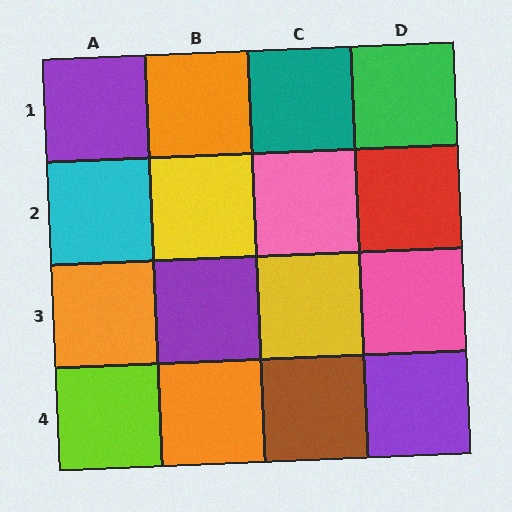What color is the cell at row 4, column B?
Orange.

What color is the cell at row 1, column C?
Teal.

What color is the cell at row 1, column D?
Green.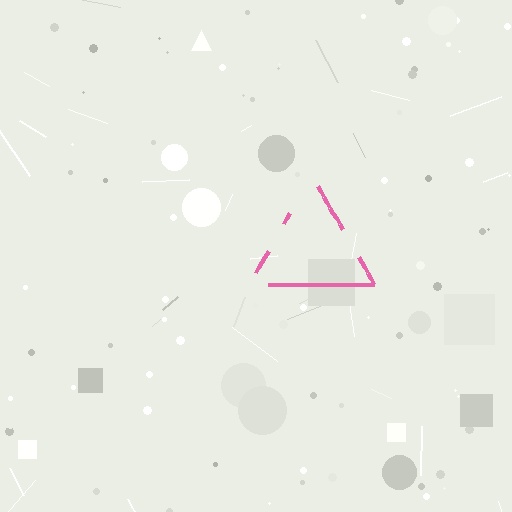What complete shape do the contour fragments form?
The contour fragments form a triangle.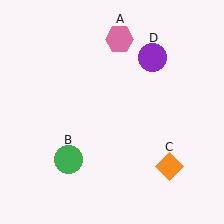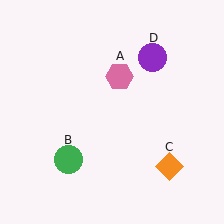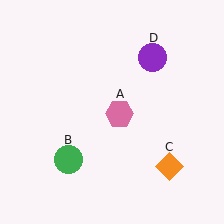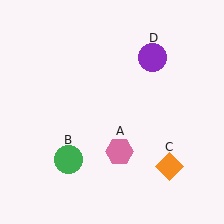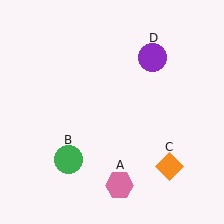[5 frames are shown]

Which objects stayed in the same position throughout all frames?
Green circle (object B) and orange diamond (object C) and purple circle (object D) remained stationary.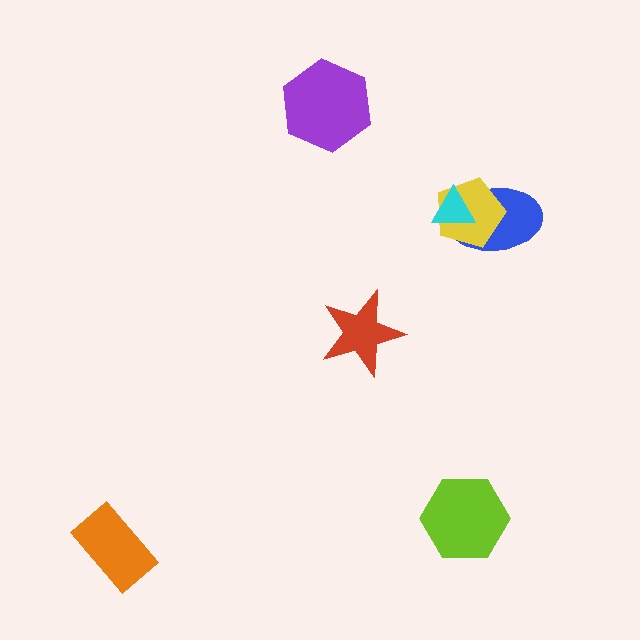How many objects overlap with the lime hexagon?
0 objects overlap with the lime hexagon.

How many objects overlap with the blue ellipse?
2 objects overlap with the blue ellipse.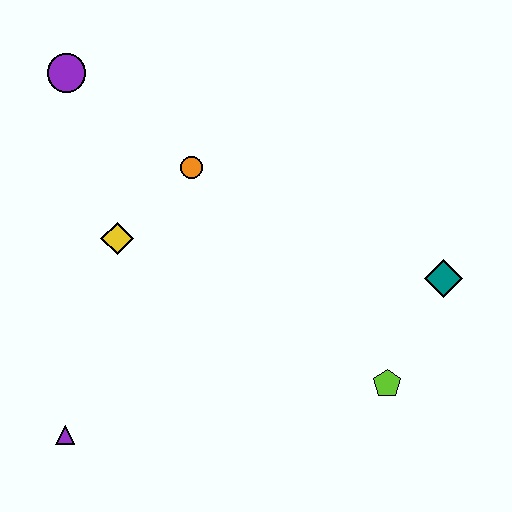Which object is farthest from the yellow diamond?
The teal diamond is farthest from the yellow diamond.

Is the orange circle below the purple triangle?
No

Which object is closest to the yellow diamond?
The orange circle is closest to the yellow diamond.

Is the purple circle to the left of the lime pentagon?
Yes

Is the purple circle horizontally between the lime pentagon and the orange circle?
No